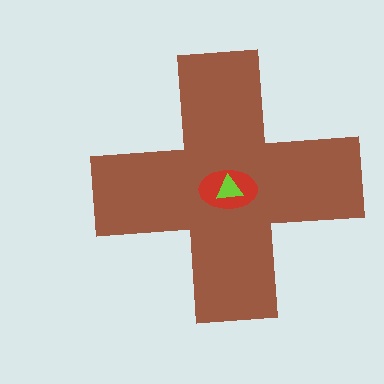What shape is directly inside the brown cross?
The red ellipse.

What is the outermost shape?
The brown cross.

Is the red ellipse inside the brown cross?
Yes.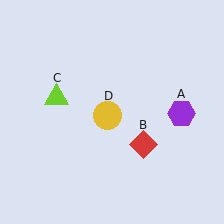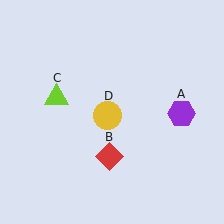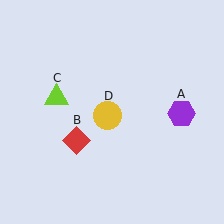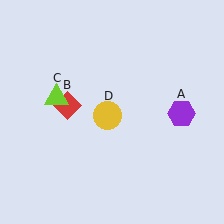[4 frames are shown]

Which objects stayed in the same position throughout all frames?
Purple hexagon (object A) and lime triangle (object C) and yellow circle (object D) remained stationary.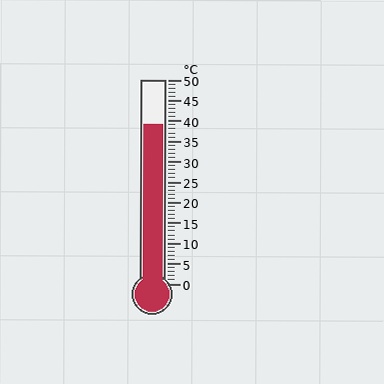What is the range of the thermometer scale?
The thermometer scale ranges from 0°C to 50°C.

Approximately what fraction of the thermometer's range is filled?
The thermometer is filled to approximately 80% of its range.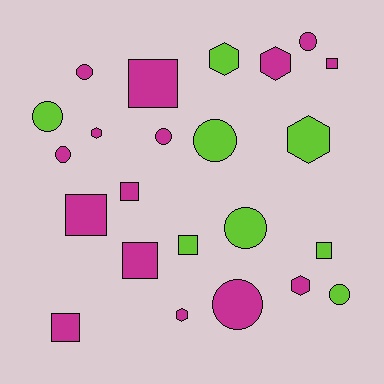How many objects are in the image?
There are 23 objects.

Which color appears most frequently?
Magenta, with 15 objects.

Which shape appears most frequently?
Circle, with 9 objects.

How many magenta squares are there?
There are 6 magenta squares.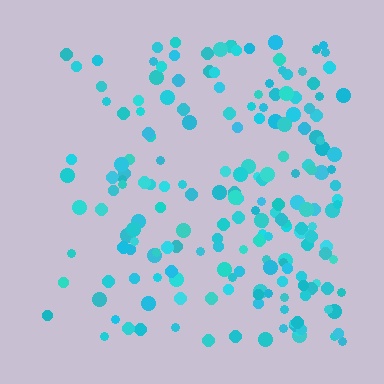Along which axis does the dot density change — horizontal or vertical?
Horizontal.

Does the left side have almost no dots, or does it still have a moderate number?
Still a moderate number, just noticeably fewer than the right.